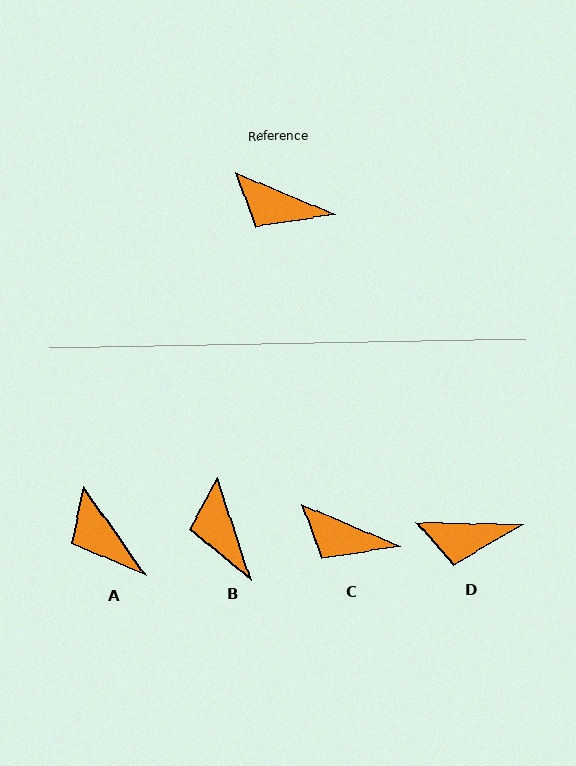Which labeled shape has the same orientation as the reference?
C.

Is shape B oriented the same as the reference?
No, it is off by about 49 degrees.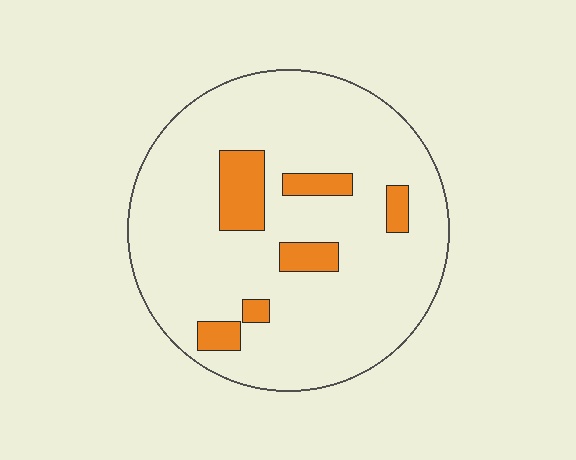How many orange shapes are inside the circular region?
6.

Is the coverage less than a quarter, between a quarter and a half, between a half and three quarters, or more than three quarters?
Less than a quarter.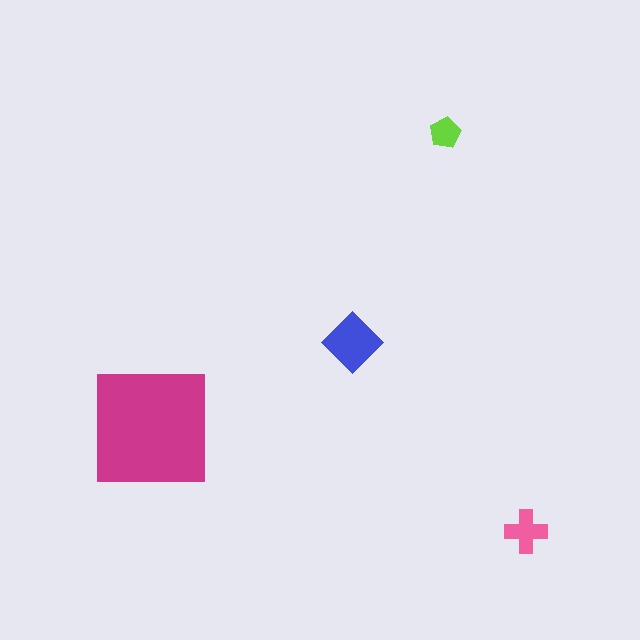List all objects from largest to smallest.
The magenta square, the blue diamond, the pink cross, the lime pentagon.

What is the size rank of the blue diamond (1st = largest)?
2nd.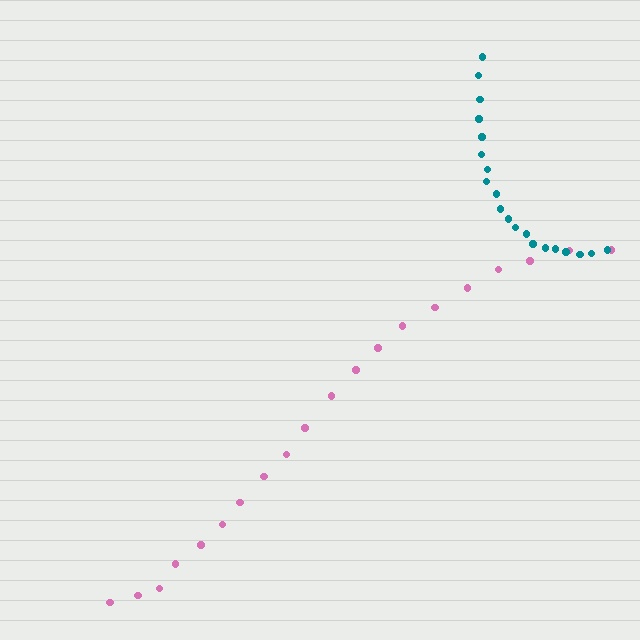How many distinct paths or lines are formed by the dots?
There are 2 distinct paths.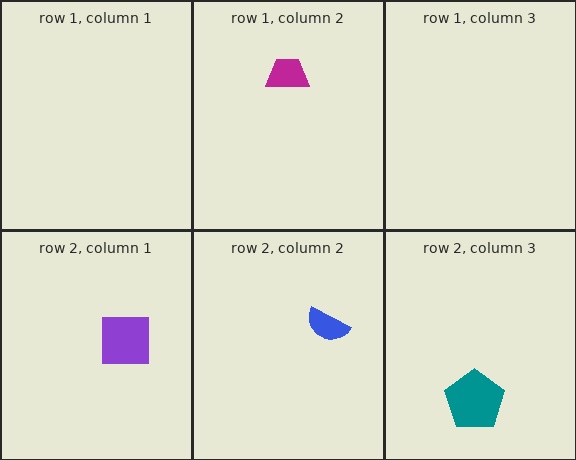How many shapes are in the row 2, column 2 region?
1.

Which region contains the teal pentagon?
The row 2, column 3 region.